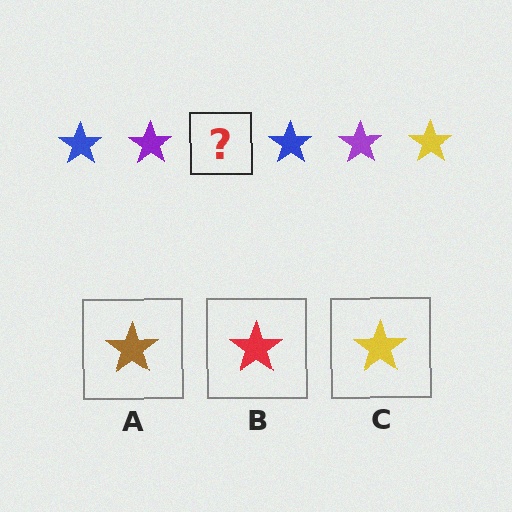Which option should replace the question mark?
Option C.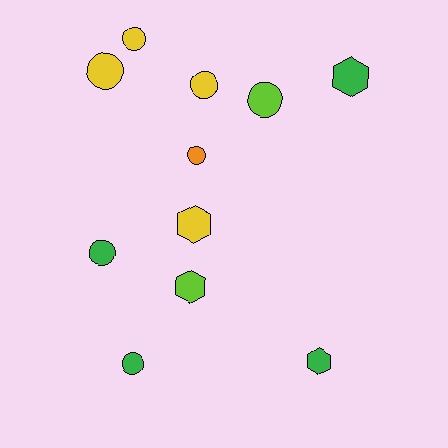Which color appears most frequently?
Yellow, with 4 objects.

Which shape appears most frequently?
Circle, with 7 objects.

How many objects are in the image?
There are 11 objects.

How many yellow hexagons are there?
There is 1 yellow hexagon.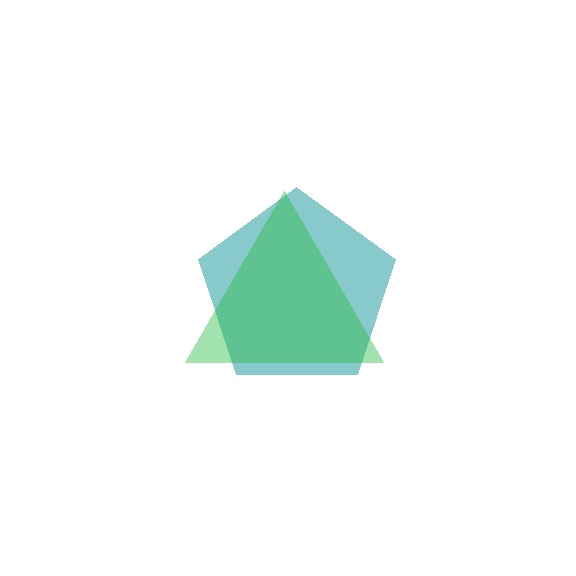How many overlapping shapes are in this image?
There are 2 overlapping shapes in the image.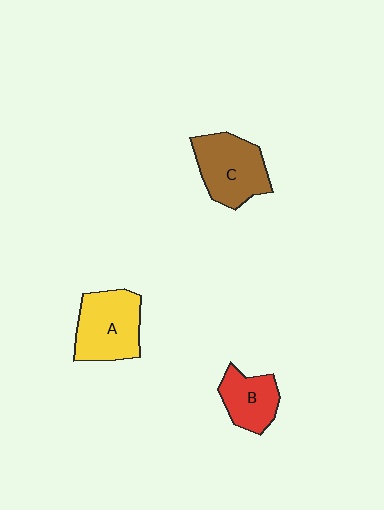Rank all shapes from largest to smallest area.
From largest to smallest: A (yellow), C (brown), B (red).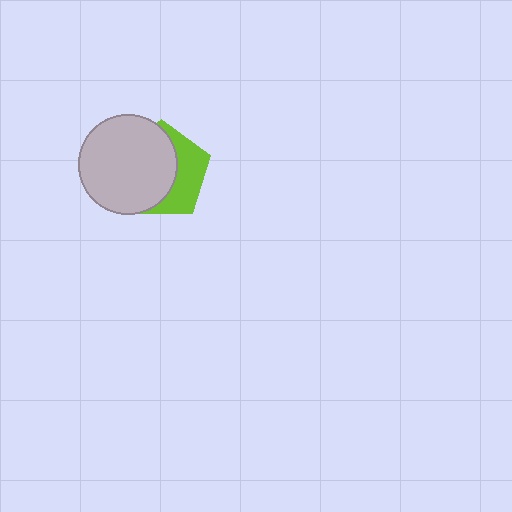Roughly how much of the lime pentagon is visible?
A small part of it is visible (roughly 39%).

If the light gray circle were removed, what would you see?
You would see the complete lime pentagon.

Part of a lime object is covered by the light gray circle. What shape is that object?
It is a pentagon.